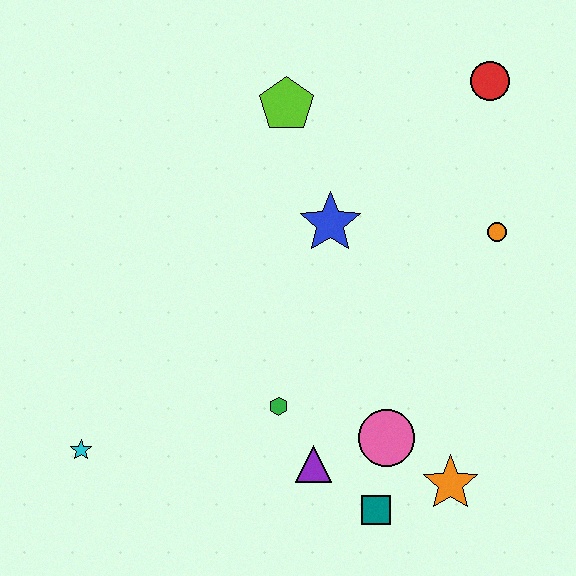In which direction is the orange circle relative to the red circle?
The orange circle is below the red circle.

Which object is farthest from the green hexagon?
The red circle is farthest from the green hexagon.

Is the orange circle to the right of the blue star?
Yes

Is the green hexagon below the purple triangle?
No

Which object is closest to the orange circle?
The red circle is closest to the orange circle.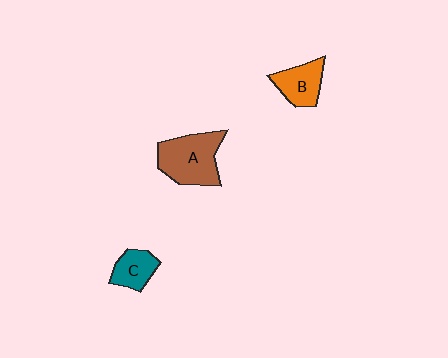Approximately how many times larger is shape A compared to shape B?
Approximately 1.6 times.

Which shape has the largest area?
Shape A (brown).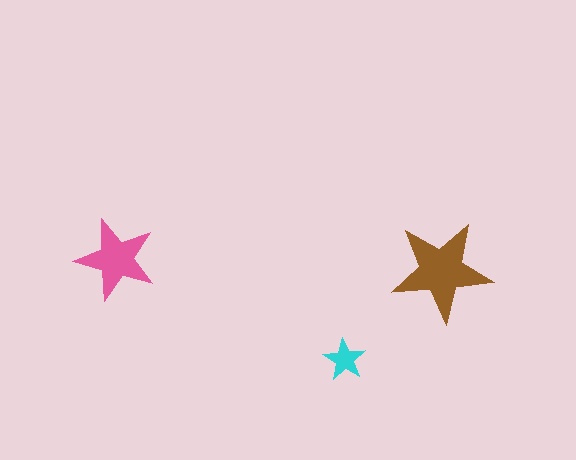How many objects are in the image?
There are 3 objects in the image.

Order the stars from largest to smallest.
the brown one, the pink one, the cyan one.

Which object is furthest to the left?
The pink star is leftmost.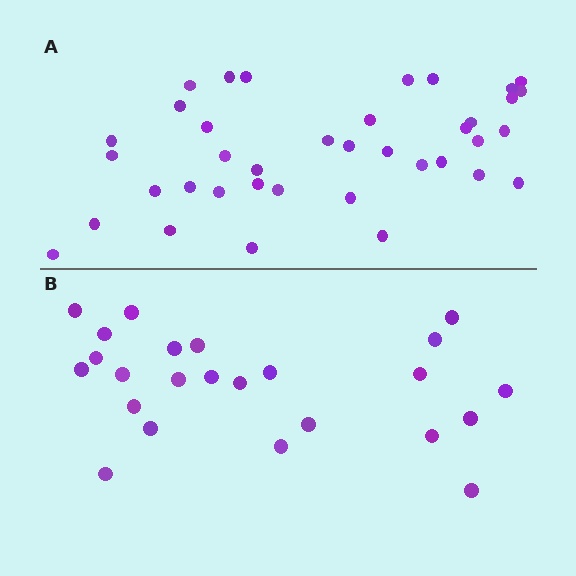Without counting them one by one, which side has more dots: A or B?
Region A (the top region) has more dots.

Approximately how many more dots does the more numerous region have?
Region A has approximately 15 more dots than region B.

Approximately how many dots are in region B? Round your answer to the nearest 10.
About 20 dots. (The exact count is 24, which rounds to 20.)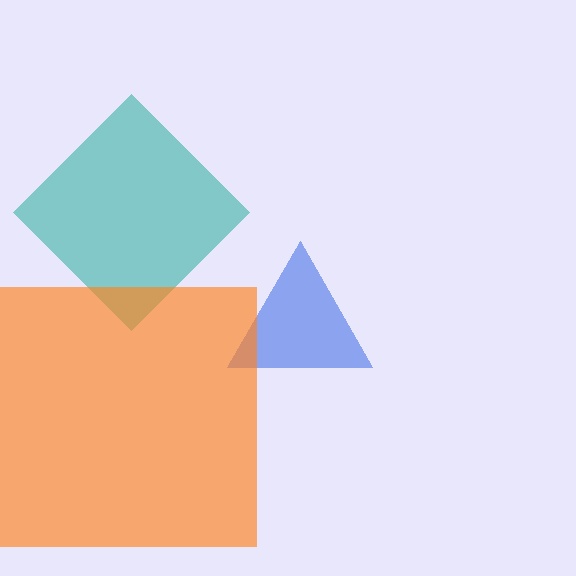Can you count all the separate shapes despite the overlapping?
Yes, there are 3 separate shapes.